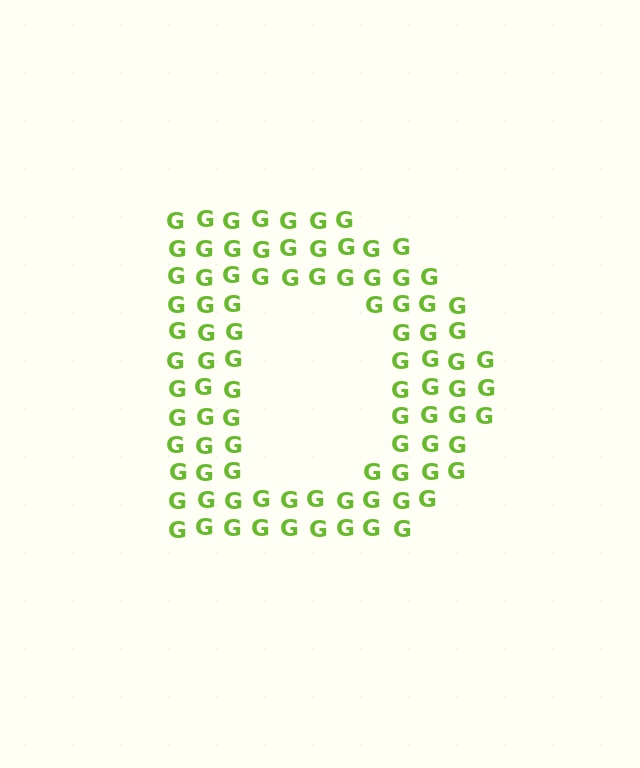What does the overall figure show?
The overall figure shows the letter D.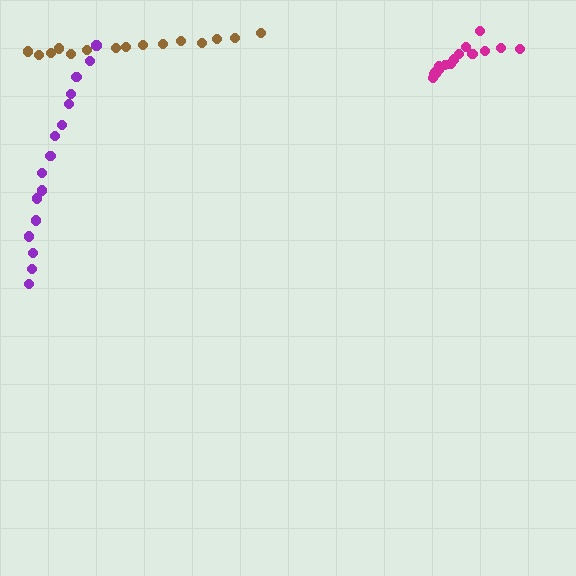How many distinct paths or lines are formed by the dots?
There are 3 distinct paths.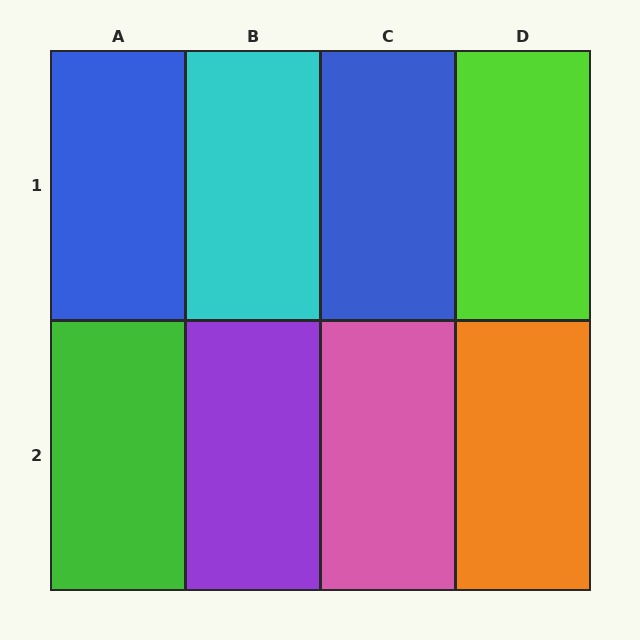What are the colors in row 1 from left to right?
Blue, cyan, blue, lime.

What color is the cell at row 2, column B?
Purple.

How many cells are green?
1 cell is green.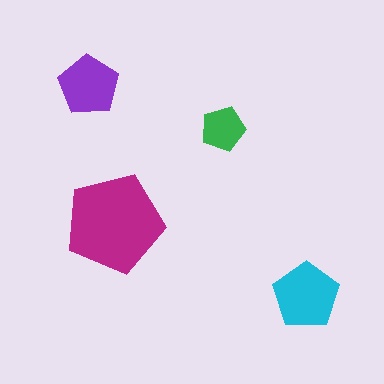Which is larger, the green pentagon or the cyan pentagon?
The cyan one.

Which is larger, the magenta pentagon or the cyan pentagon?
The magenta one.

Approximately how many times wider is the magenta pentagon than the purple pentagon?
About 1.5 times wider.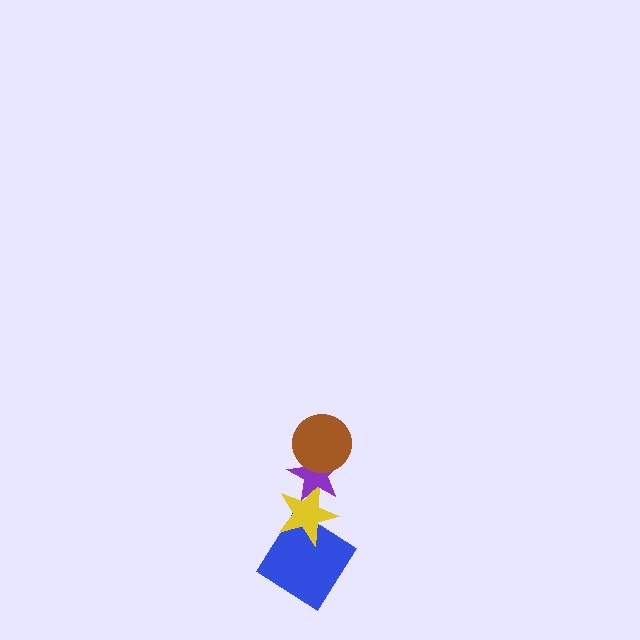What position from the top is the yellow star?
The yellow star is 3rd from the top.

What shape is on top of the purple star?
The brown circle is on top of the purple star.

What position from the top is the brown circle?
The brown circle is 1st from the top.